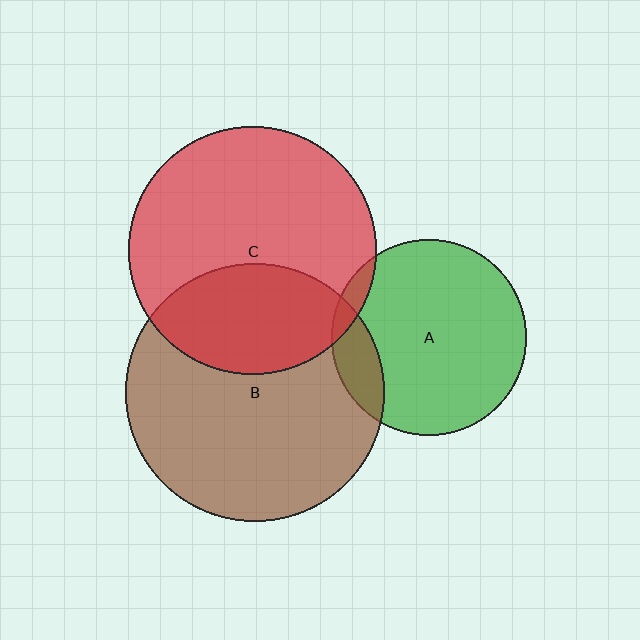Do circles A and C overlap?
Yes.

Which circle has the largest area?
Circle B (brown).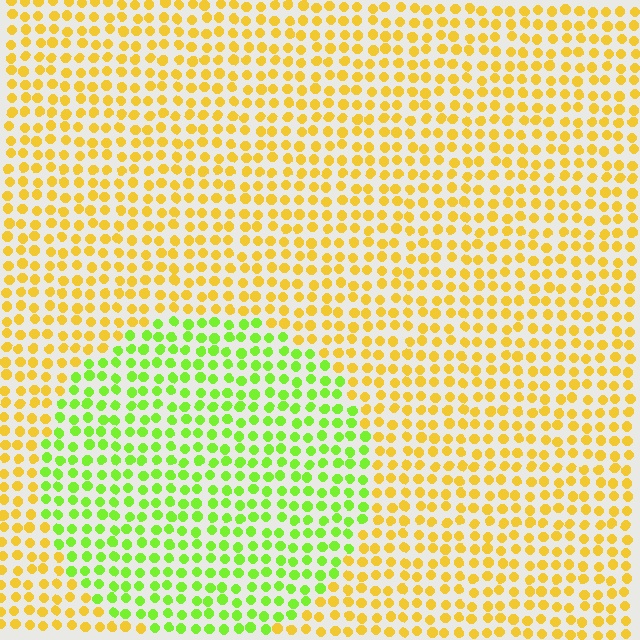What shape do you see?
I see a circle.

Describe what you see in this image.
The image is filled with small yellow elements in a uniform arrangement. A circle-shaped region is visible where the elements are tinted to a slightly different hue, forming a subtle color boundary.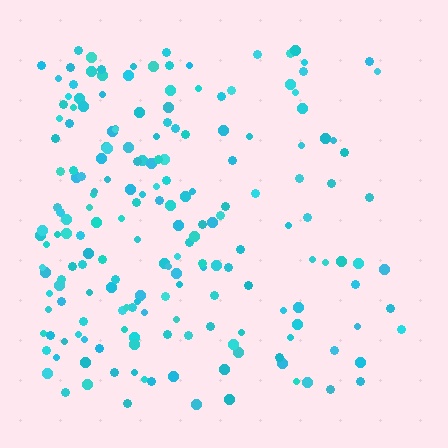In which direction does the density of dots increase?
From right to left, with the left side densest.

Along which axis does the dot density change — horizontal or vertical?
Horizontal.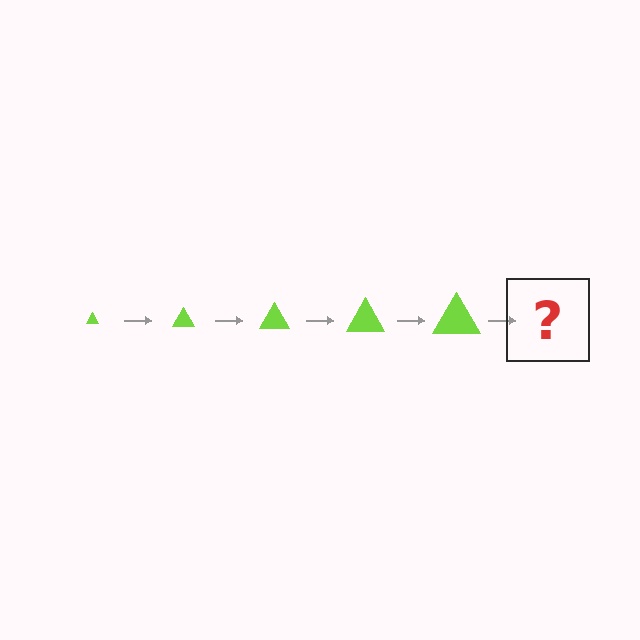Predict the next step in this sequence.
The next step is a lime triangle, larger than the previous one.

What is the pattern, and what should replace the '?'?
The pattern is that the triangle gets progressively larger each step. The '?' should be a lime triangle, larger than the previous one.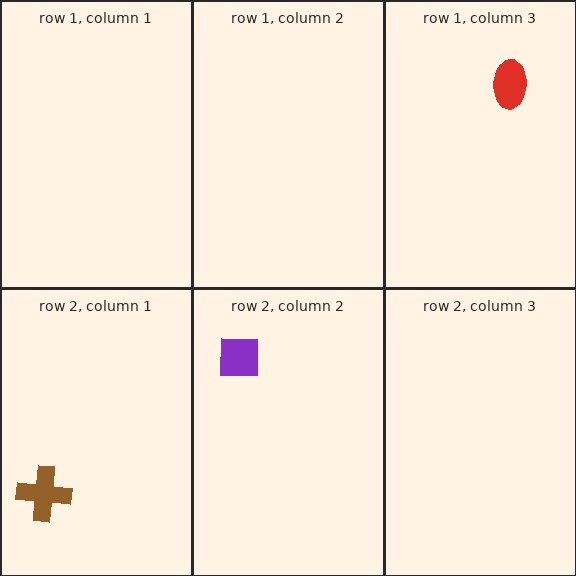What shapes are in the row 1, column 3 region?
The red ellipse.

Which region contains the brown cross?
The row 2, column 1 region.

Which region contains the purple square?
The row 2, column 2 region.